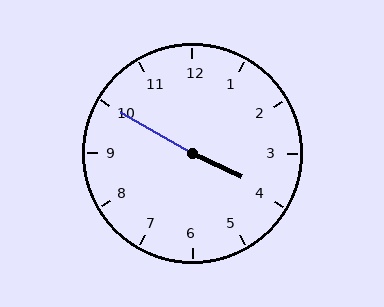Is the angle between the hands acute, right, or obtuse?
It is obtuse.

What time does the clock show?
3:50.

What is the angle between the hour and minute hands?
Approximately 175 degrees.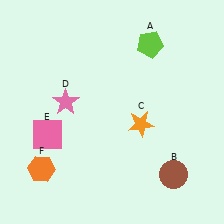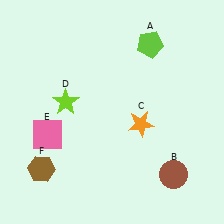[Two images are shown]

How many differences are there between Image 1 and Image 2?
There are 2 differences between the two images.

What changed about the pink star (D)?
In Image 1, D is pink. In Image 2, it changed to lime.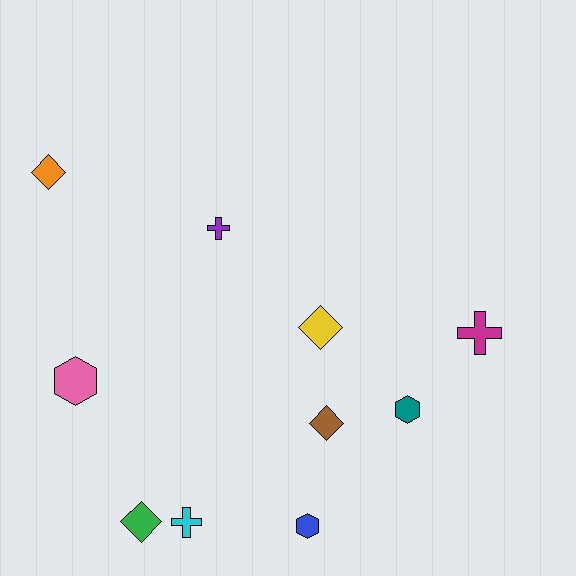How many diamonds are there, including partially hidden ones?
There are 4 diamonds.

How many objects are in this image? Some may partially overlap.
There are 10 objects.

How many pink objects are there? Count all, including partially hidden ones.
There is 1 pink object.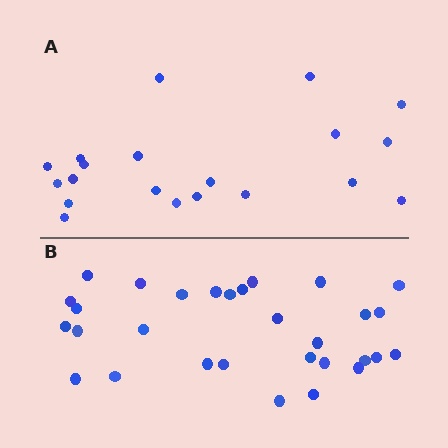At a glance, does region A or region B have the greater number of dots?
Region B (the bottom region) has more dots.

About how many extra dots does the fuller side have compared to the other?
Region B has roughly 10 or so more dots than region A.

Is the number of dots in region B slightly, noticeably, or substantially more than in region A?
Region B has substantially more. The ratio is roughly 1.5 to 1.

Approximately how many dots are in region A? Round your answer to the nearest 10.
About 20 dots.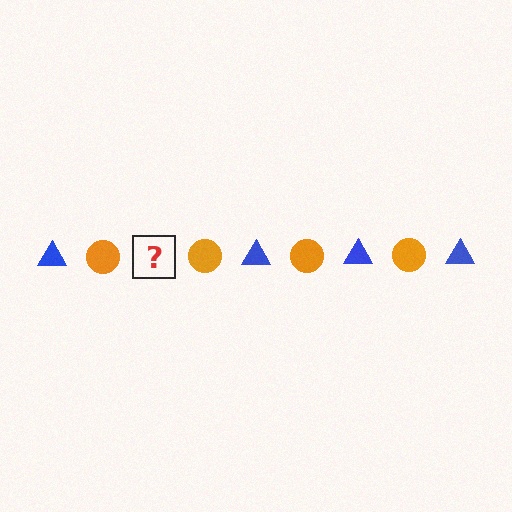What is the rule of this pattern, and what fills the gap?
The rule is that the pattern alternates between blue triangle and orange circle. The gap should be filled with a blue triangle.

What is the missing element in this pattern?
The missing element is a blue triangle.